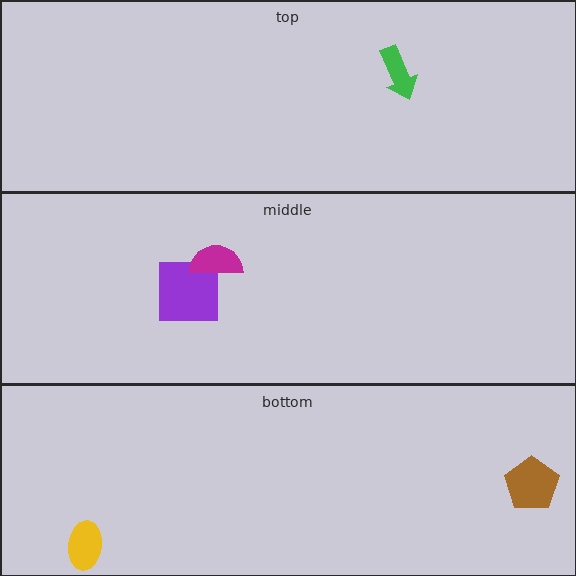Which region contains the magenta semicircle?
The middle region.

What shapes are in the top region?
The green arrow.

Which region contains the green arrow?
The top region.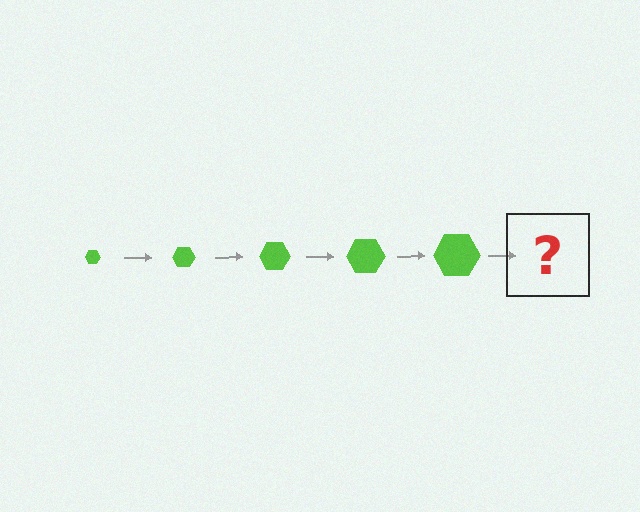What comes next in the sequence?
The next element should be a lime hexagon, larger than the previous one.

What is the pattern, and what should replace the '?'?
The pattern is that the hexagon gets progressively larger each step. The '?' should be a lime hexagon, larger than the previous one.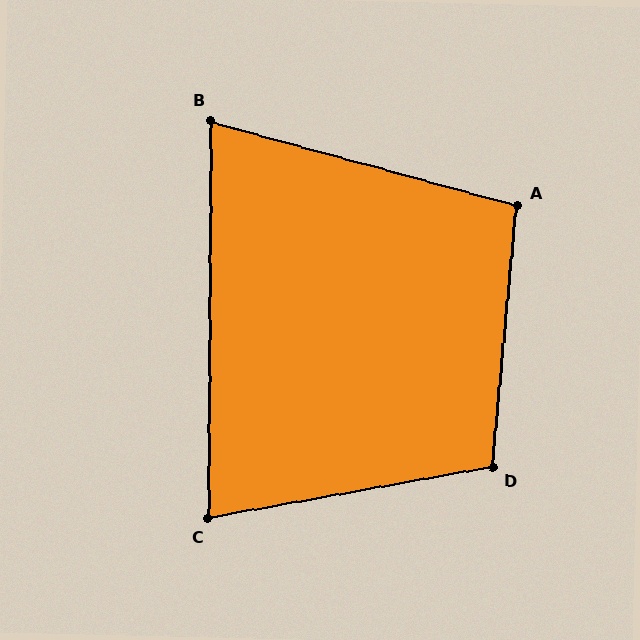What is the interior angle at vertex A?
Approximately 100 degrees (obtuse).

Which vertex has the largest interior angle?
D, at approximately 105 degrees.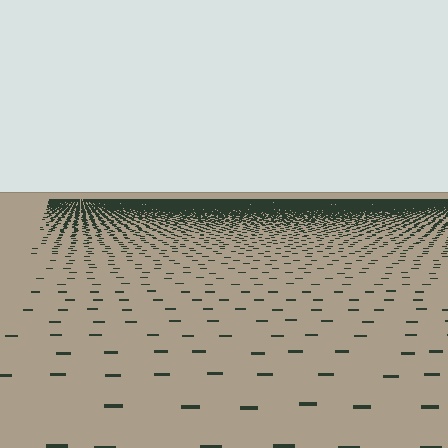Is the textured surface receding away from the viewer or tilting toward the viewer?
The surface is receding away from the viewer. Texture elements get smaller and denser toward the top.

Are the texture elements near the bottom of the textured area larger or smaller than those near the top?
Larger. Near the bottom, elements are closer to the viewer and appear at a bigger on-screen size.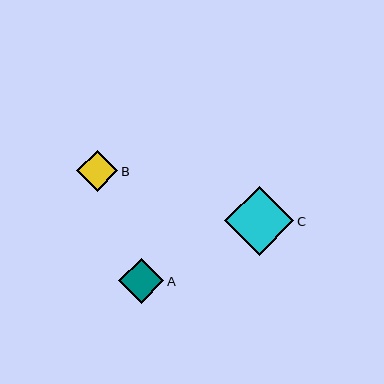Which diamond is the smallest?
Diamond B is the smallest with a size of approximately 41 pixels.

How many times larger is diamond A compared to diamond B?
Diamond A is approximately 1.1 times the size of diamond B.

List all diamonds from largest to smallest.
From largest to smallest: C, A, B.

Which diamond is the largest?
Diamond C is the largest with a size of approximately 69 pixels.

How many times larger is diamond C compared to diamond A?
Diamond C is approximately 1.5 times the size of diamond A.